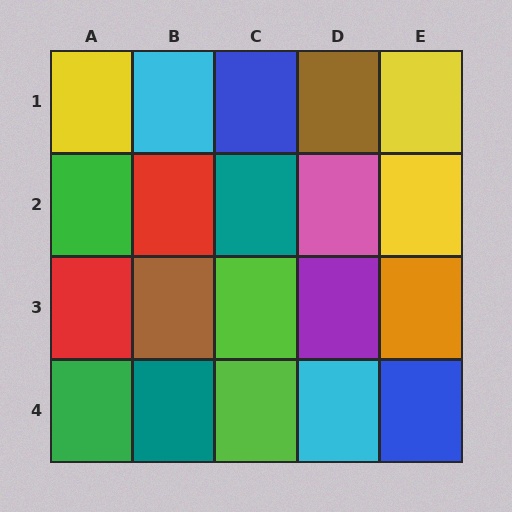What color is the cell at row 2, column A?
Green.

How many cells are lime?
2 cells are lime.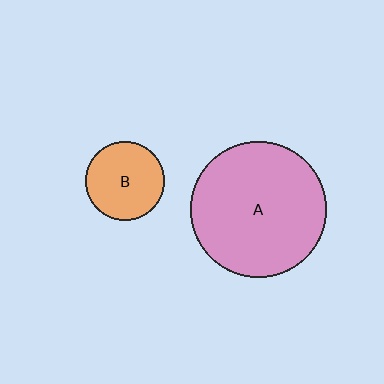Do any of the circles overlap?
No, none of the circles overlap.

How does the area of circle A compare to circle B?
Approximately 3.0 times.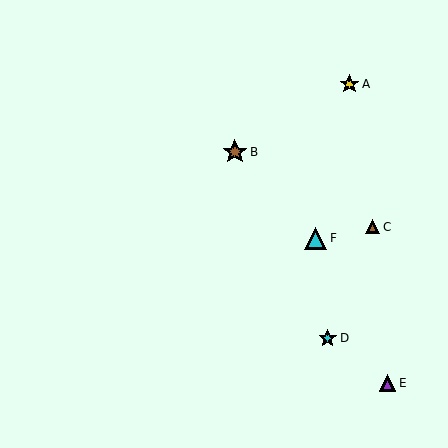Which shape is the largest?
The brown star (labeled B) is the largest.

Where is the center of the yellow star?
The center of the yellow star is at (349, 84).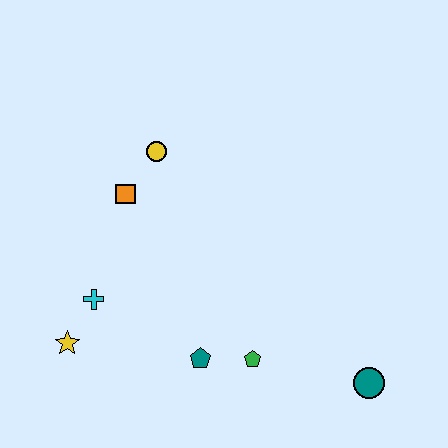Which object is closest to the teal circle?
The green pentagon is closest to the teal circle.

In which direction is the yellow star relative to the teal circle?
The yellow star is to the left of the teal circle.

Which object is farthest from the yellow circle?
The teal circle is farthest from the yellow circle.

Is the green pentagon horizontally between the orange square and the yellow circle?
No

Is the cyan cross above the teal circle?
Yes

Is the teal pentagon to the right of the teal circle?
No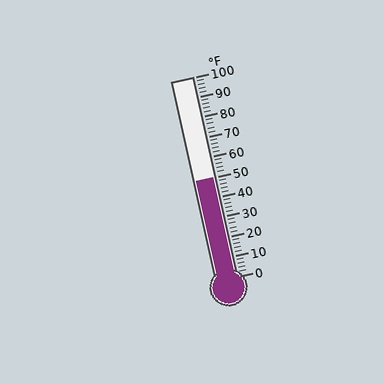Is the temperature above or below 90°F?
The temperature is below 90°F.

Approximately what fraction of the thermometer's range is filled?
The thermometer is filled to approximately 50% of its range.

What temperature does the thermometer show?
The thermometer shows approximately 50°F.